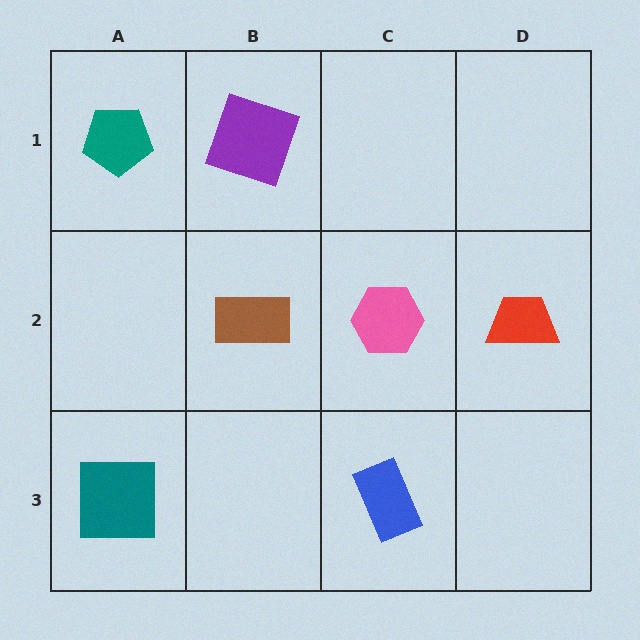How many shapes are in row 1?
2 shapes.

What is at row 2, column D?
A red trapezoid.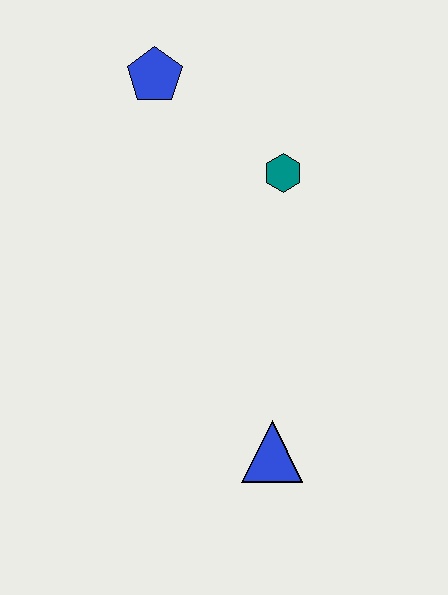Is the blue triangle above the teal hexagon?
No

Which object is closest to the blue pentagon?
The teal hexagon is closest to the blue pentagon.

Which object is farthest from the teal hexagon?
The blue triangle is farthest from the teal hexagon.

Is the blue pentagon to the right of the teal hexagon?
No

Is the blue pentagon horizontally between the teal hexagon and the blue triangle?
No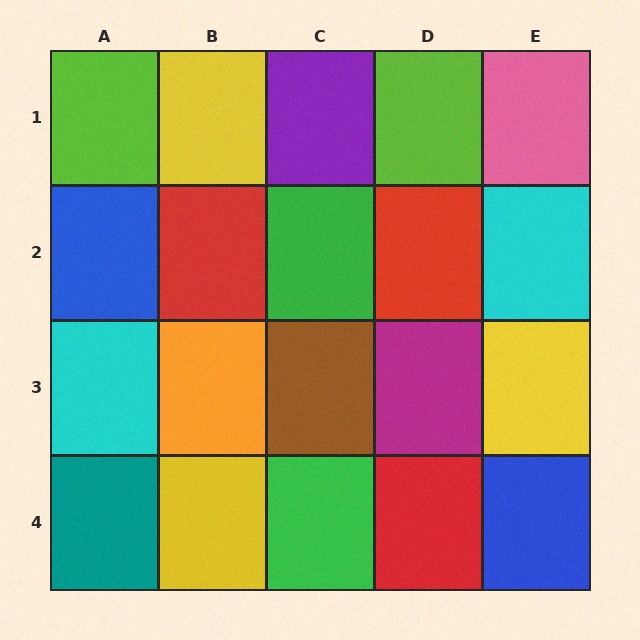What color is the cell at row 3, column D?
Magenta.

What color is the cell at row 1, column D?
Lime.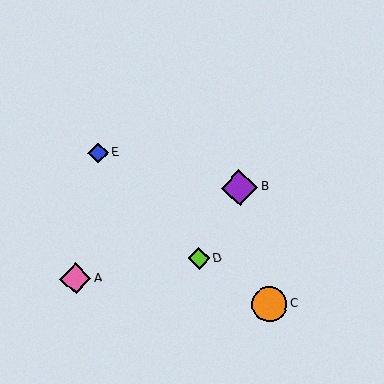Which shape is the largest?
The purple diamond (labeled B) is the largest.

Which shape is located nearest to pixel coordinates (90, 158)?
The blue diamond (labeled E) at (98, 153) is nearest to that location.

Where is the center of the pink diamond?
The center of the pink diamond is at (75, 279).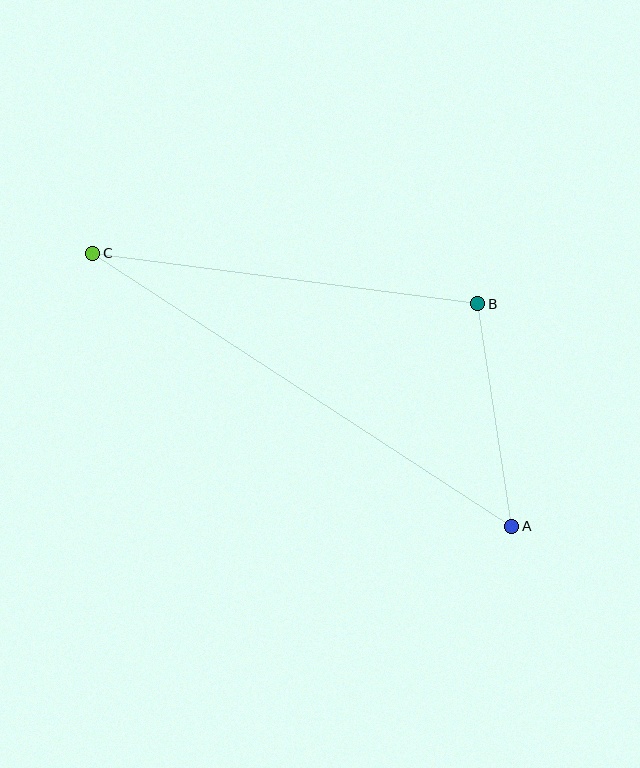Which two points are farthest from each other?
Points A and C are farthest from each other.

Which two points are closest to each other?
Points A and B are closest to each other.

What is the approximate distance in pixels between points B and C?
The distance between B and C is approximately 388 pixels.